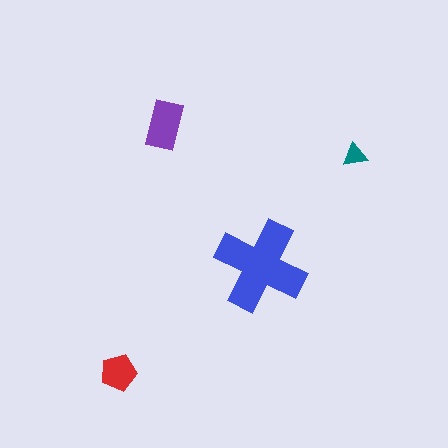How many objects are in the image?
There are 4 objects in the image.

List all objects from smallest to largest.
The teal triangle, the red pentagon, the purple rectangle, the blue cross.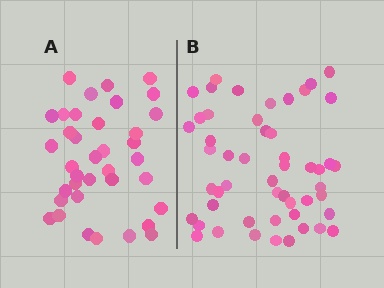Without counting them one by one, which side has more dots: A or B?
Region B (the right region) has more dots.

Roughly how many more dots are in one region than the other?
Region B has approximately 15 more dots than region A.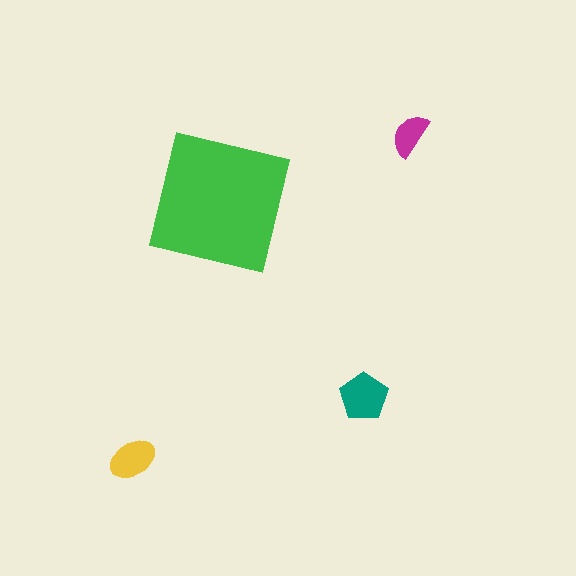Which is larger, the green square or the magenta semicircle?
The green square.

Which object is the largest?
The green square.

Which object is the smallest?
The magenta semicircle.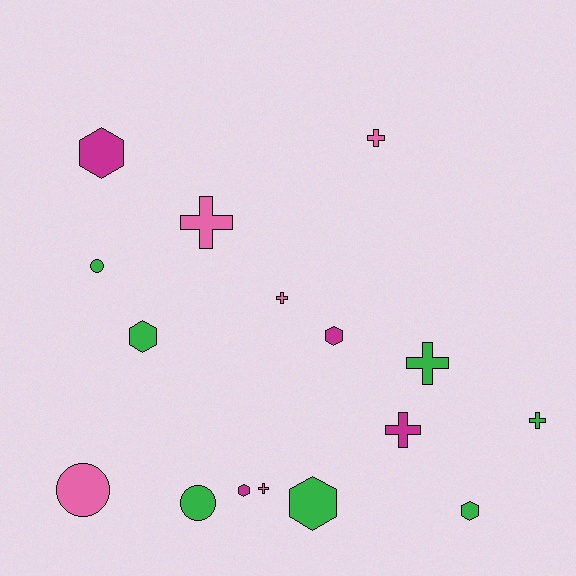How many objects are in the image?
There are 16 objects.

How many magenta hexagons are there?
There are 3 magenta hexagons.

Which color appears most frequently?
Green, with 7 objects.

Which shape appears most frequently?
Cross, with 7 objects.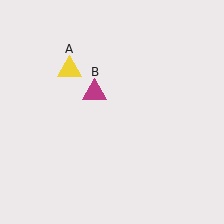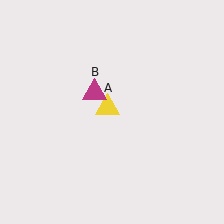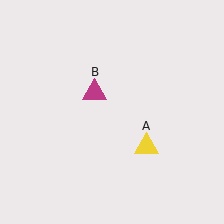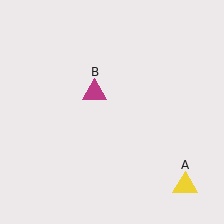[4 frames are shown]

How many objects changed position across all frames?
1 object changed position: yellow triangle (object A).